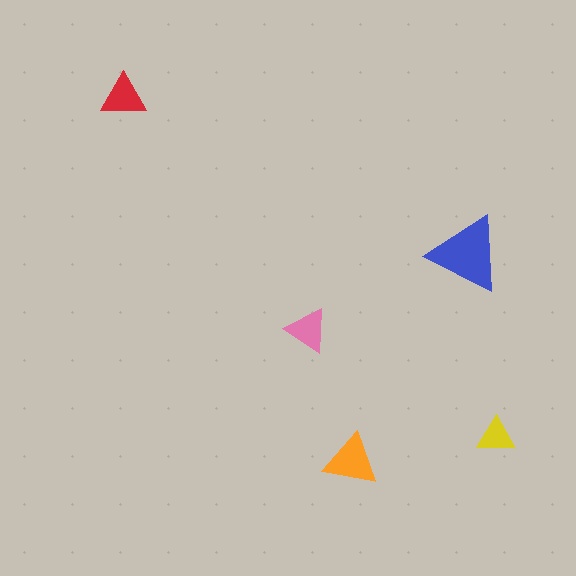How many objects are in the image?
There are 5 objects in the image.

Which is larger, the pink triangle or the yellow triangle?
The pink one.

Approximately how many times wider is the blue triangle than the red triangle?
About 1.5 times wider.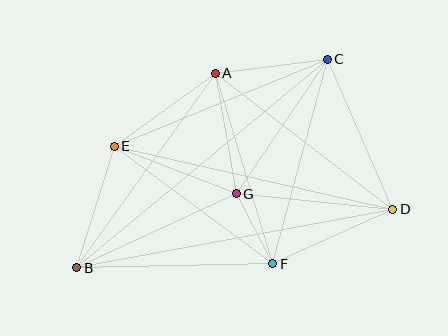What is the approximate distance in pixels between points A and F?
The distance between A and F is approximately 199 pixels.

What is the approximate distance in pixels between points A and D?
The distance between A and D is approximately 224 pixels.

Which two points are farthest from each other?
Points B and C are farthest from each other.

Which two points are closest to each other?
Points F and G are closest to each other.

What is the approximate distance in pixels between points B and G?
The distance between B and G is approximately 176 pixels.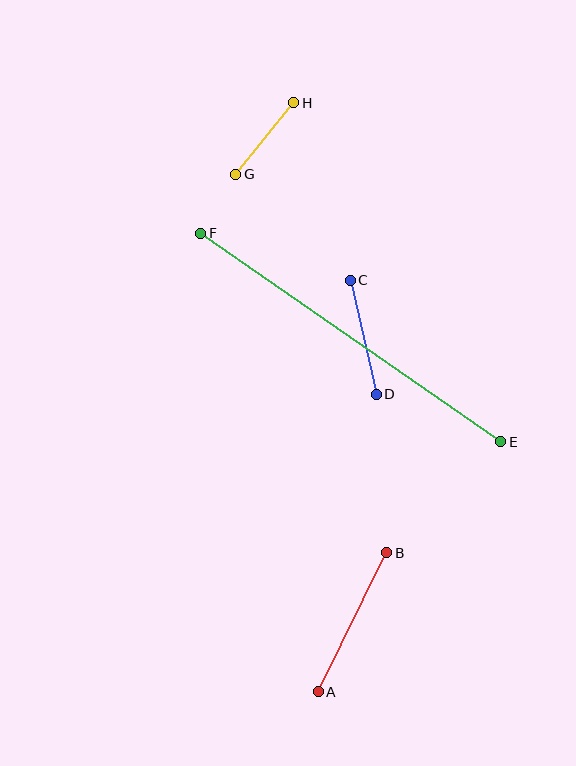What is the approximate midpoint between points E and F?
The midpoint is at approximately (351, 338) pixels.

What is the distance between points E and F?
The distance is approximately 365 pixels.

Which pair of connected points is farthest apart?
Points E and F are farthest apart.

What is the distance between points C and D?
The distance is approximately 117 pixels.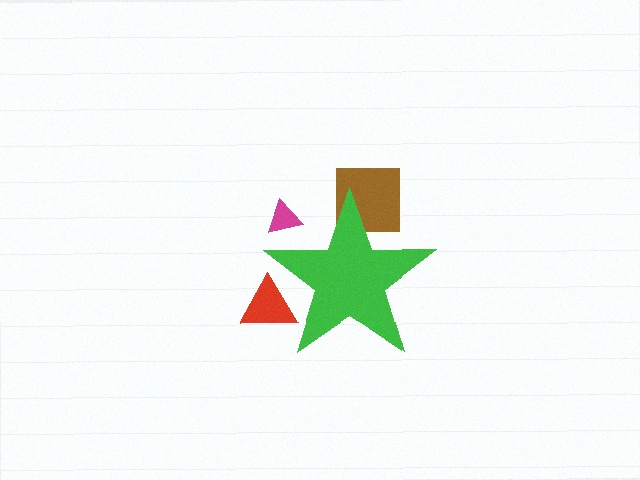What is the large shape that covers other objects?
A green star.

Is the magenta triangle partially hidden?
Yes, the magenta triangle is partially hidden behind the green star.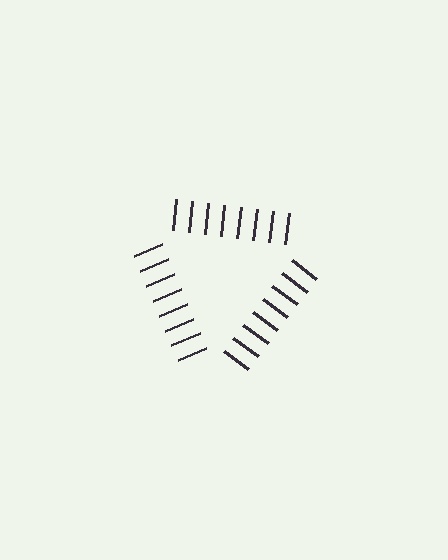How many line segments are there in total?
24 — 8 along each of the 3 edges.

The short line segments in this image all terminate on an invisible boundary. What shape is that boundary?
An illusory triangle — the line segments terminate on its edges but no continuous stroke is drawn.